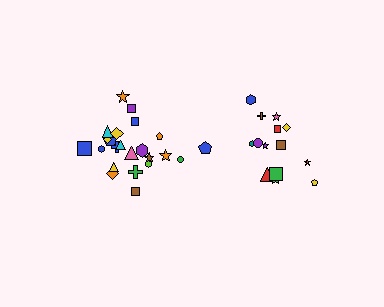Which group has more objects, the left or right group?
The left group.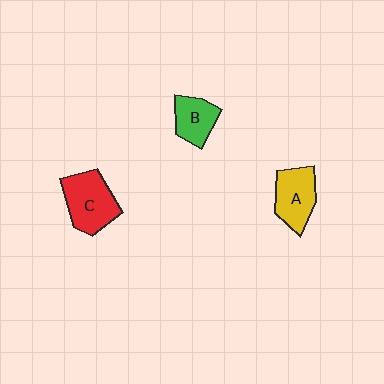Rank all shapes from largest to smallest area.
From largest to smallest: C (red), A (yellow), B (green).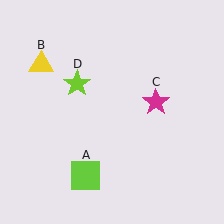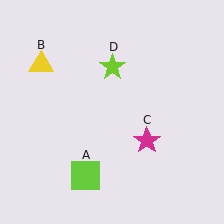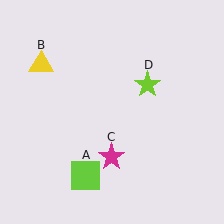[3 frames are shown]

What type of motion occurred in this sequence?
The magenta star (object C), lime star (object D) rotated clockwise around the center of the scene.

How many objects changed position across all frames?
2 objects changed position: magenta star (object C), lime star (object D).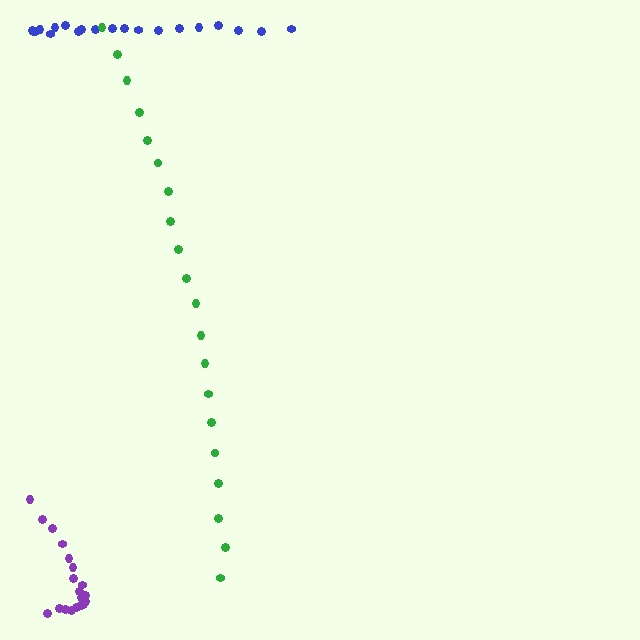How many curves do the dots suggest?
There are 3 distinct paths.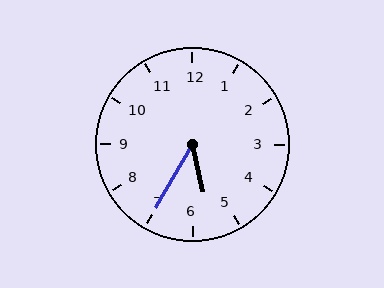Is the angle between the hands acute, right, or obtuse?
It is acute.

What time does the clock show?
5:35.